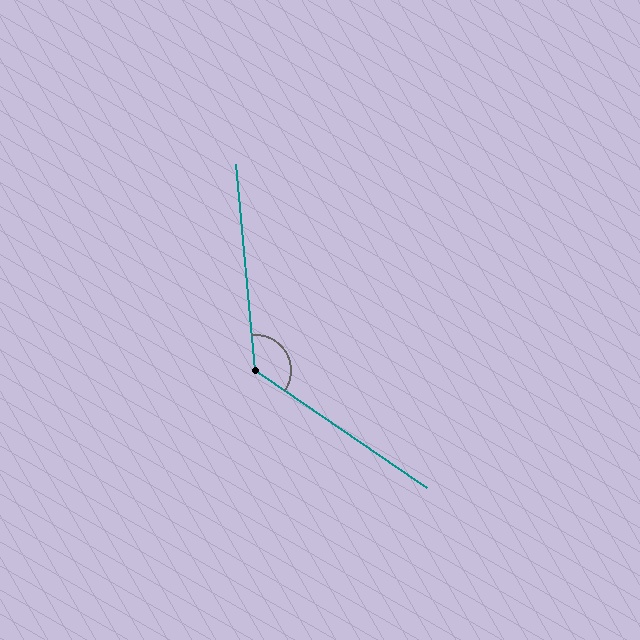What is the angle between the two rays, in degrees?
Approximately 130 degrees.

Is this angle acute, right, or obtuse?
It is obtuse.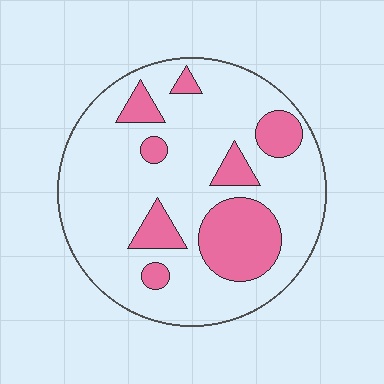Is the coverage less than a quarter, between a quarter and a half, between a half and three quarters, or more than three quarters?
Less than a quarter.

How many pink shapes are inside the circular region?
8.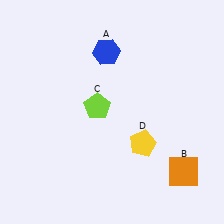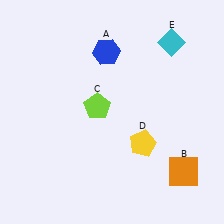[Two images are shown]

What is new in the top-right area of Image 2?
A cyan diamond (E) was added in the top-right area of Image 2.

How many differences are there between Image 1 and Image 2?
There is 1 difference between the two images.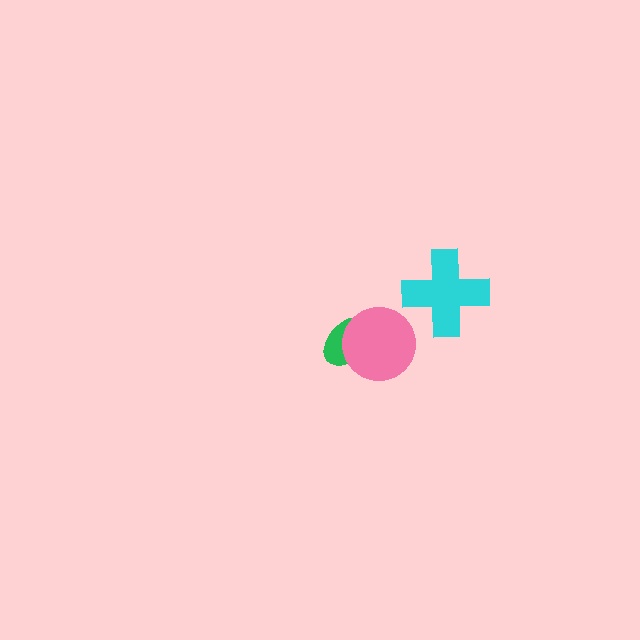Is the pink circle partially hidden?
No, no other shape covers it.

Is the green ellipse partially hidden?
Yes, it is partially covered by another shape.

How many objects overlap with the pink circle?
1 object overlaps with the pink circle.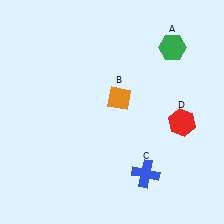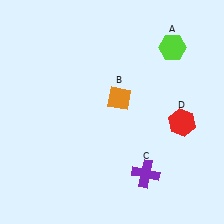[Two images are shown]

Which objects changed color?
A changed from green to lime. C changed from blue to purple.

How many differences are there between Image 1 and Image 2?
There are 2 differences between the two images.